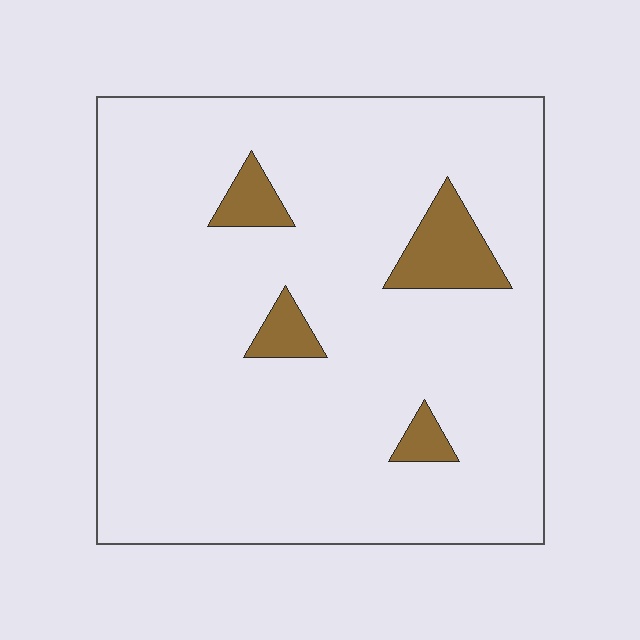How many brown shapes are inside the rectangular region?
4.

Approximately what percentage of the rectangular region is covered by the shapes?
Approximately 10%.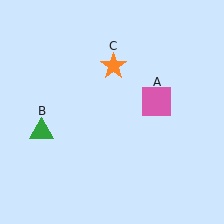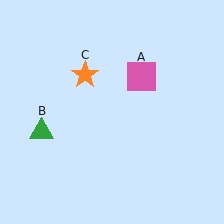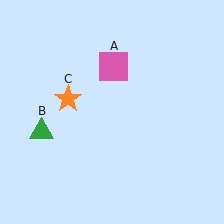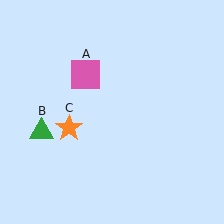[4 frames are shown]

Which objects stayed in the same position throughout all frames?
Green triangle (object B) remained stationary.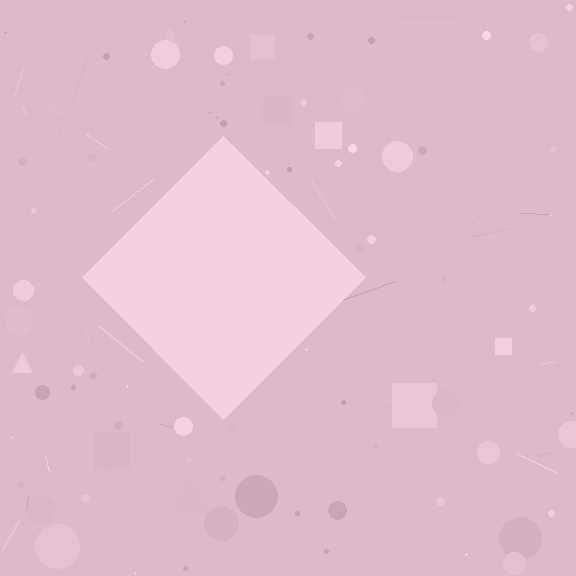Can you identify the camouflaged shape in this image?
The camouflaged shape is a diamond.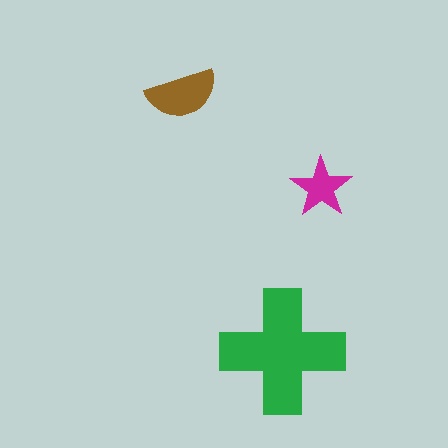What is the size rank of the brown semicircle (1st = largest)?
2nd.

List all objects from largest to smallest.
The green cross, the brown semicircle, the magenta star.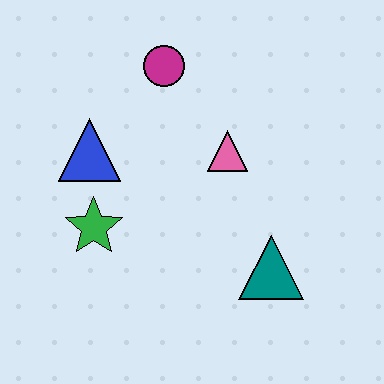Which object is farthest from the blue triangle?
The teal triangle is farthest from the blue triangle.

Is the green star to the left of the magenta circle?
Yes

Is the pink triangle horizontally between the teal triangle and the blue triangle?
Yes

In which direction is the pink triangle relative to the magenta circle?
The pink triangle is below the magenta circle.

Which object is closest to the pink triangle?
The magenta circle is closest to the pink triangle.